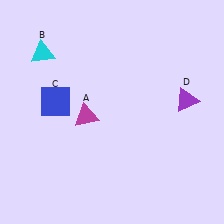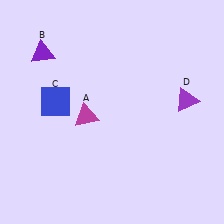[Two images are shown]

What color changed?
The triangle (B) changed from cyan in Image 1 to purple in Image 2.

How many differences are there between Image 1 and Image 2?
There is 1 difference between the two images.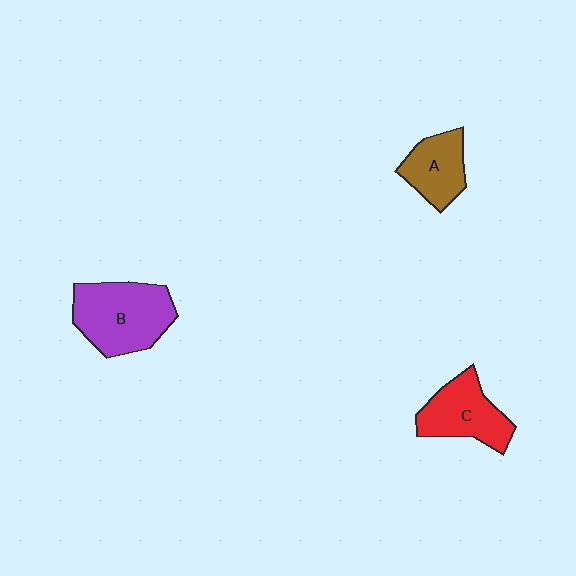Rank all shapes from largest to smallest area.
From largest to smallest: B (purple), C (red), A (brown).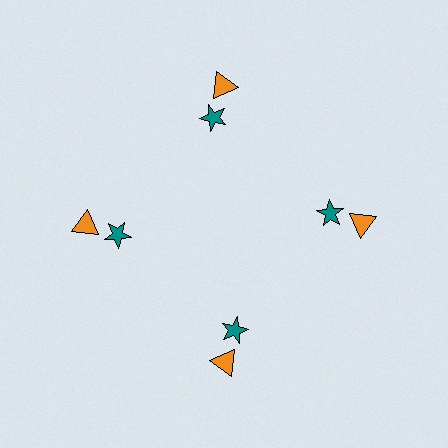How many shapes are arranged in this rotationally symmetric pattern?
There are 8 shapes, arranged in 4 groups of 2.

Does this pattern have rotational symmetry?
Yes, this pattern has 4-fold rotational symmetry. It looks the same after rotating 90 degrees around the center.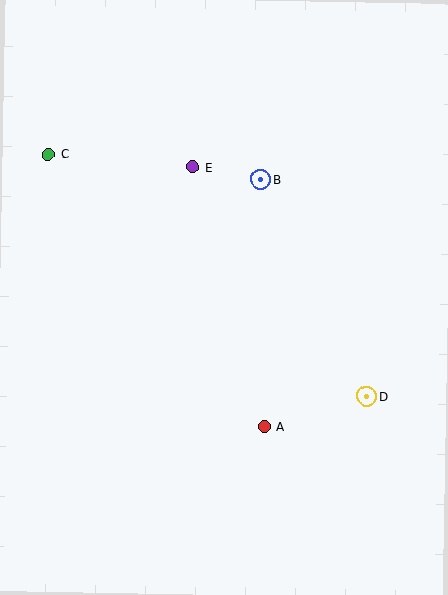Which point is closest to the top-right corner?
Point B is closest to the top-right corner.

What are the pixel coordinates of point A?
Point A is at (264, 427).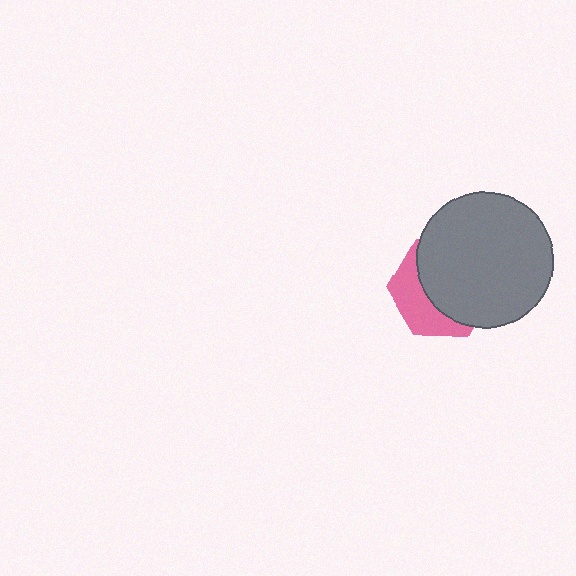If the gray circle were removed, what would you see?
You would see the complete pink hexagon.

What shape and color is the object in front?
The object in front is a gray circle.